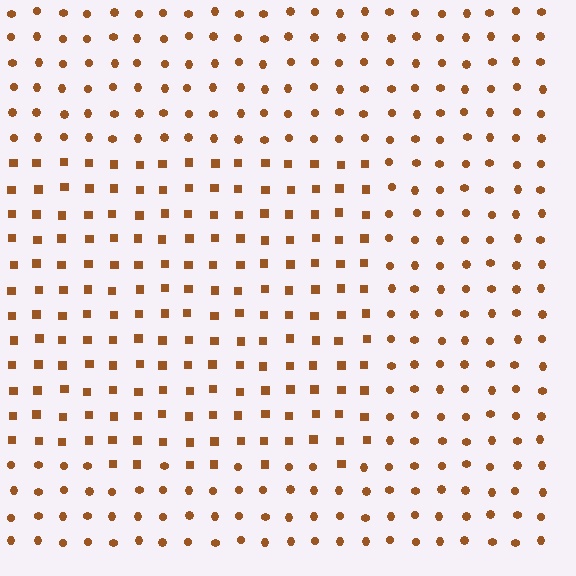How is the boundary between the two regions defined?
The boundary is defined by a change in element shape: squares inside vs. circles outside. All elements share the same color and spacing.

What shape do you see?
I see a rectangle.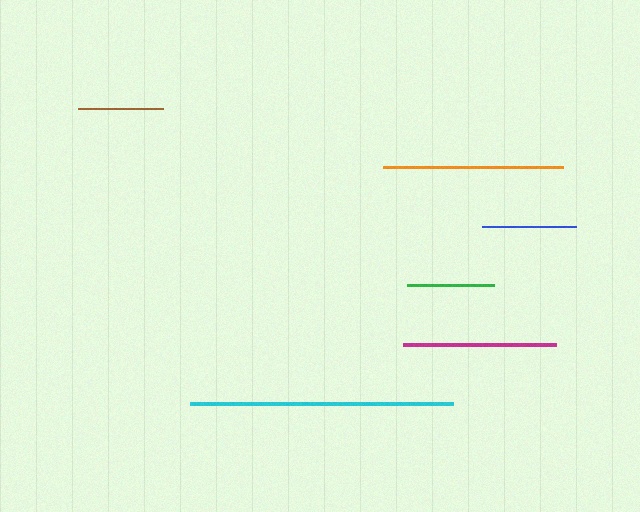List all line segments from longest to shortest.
From longest to shortest: cyan, orange, magenta, blue, green, brown.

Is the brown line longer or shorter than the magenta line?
The magenta line is longer than the brown line.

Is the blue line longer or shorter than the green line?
The blue line is longer than the green line.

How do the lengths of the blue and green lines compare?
The blue and green lines are approximately the same length.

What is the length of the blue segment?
The blue segment is approximately 94 pixels long.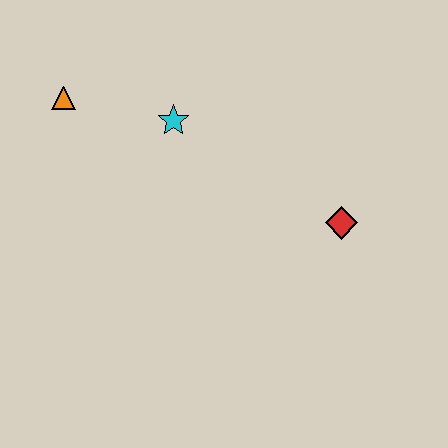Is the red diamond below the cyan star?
Yes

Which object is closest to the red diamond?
The cyan star is closest to the red diamond.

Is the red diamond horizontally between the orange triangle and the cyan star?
No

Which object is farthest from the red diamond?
The orange triangle is farthest from the red diamond.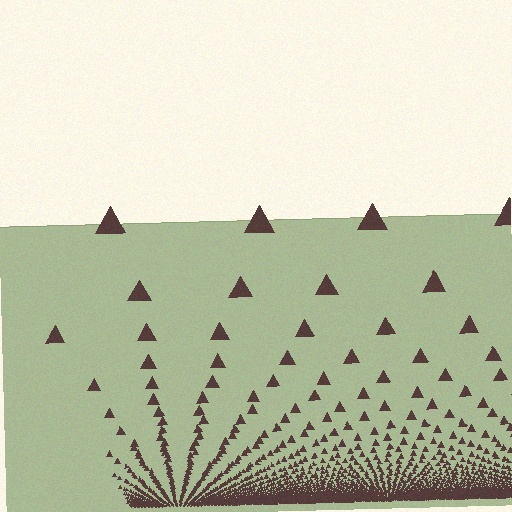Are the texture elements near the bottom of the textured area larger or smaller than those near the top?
Smaller. The gradient is inverted — elements near the bottom are smaller and denser.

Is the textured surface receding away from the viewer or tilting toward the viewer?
The surface appears to tilt toward the viewer. Texture elements get larger and sparser toward the top.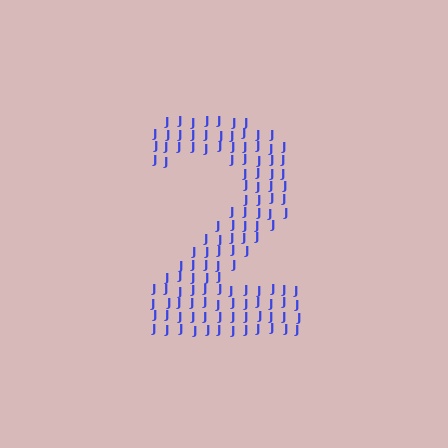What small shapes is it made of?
It is made of small letter J's.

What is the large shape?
The large shape is the digit 2.